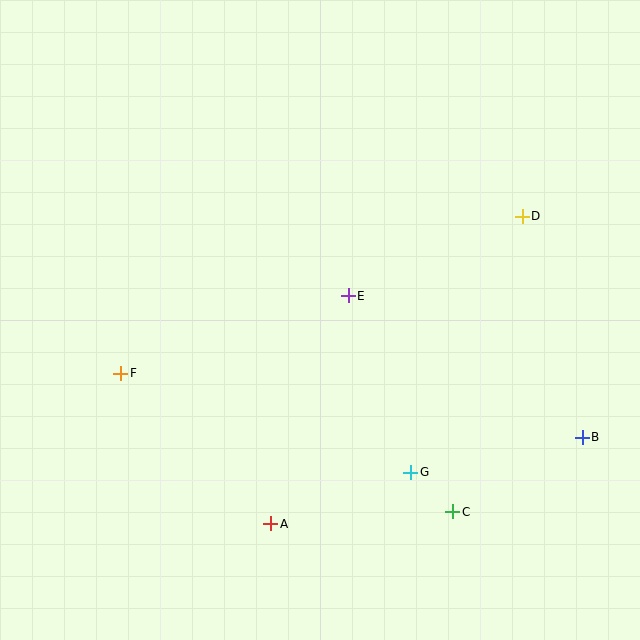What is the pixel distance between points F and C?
The distance between F and C is 360 pixels.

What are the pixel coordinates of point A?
Point A is at (271, 524).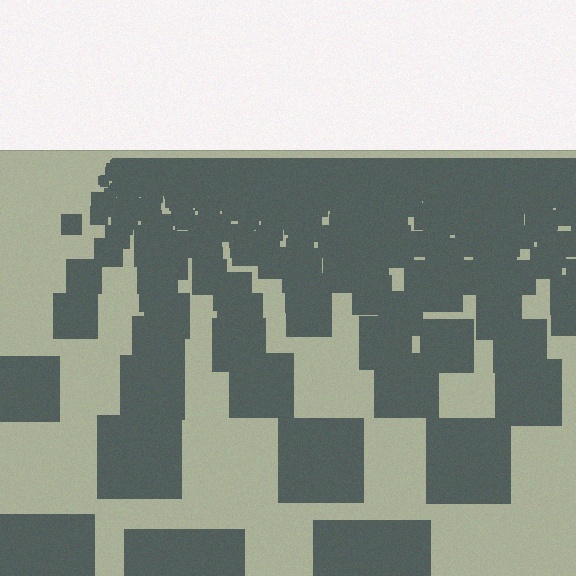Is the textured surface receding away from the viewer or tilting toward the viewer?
The surface is receding away from the viewer. Texture elements get smaller and denser toward the top.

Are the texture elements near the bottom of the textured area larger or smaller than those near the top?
Larger. Near the bottom, elements are closer to the viewer and appear at a bigger on-screen size.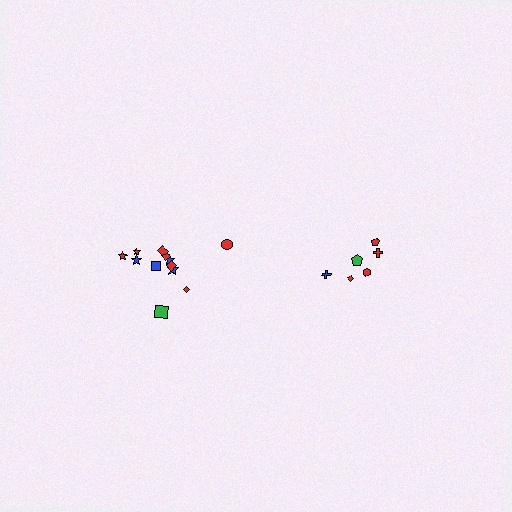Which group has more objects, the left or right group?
The left group.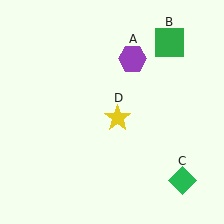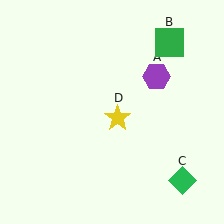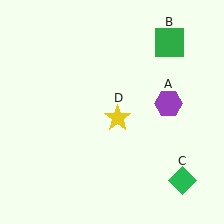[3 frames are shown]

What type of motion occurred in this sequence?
The purple hexagon (object A) rotated clockwise around the center of the scene.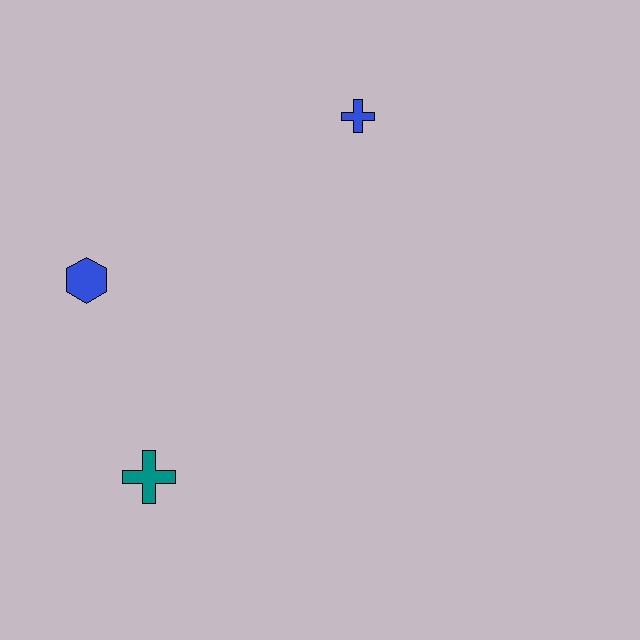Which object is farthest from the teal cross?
The blue cross is farthest from the teal cross.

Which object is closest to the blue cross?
The blue hexagon is closest to the blue cross.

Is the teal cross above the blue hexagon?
No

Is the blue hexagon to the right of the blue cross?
No